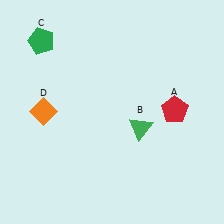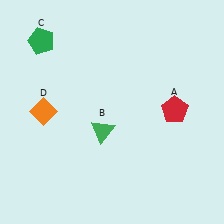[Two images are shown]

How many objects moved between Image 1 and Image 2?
1 object moved between the two images.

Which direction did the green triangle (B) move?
The green triangle (B) moved left.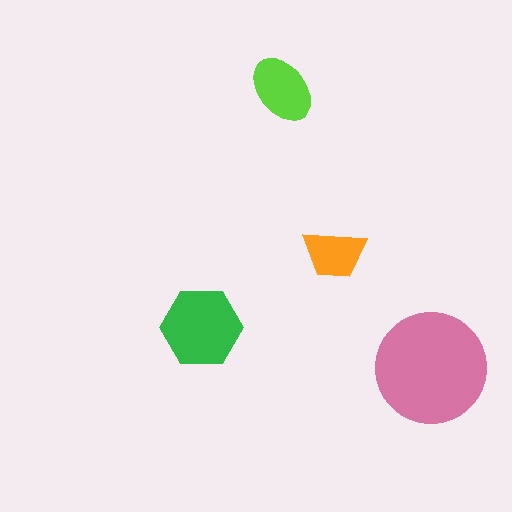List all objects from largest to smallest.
The pink circle, the green hexagon, the lime ellipse, the orange trapezoid.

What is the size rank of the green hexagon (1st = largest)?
2nd.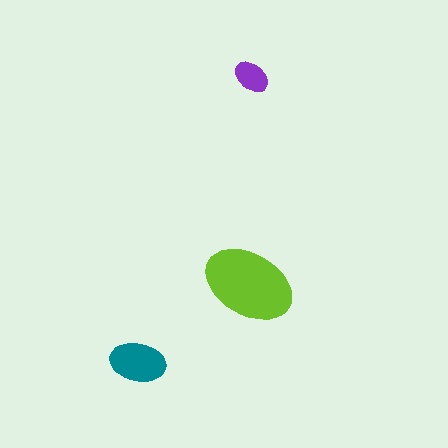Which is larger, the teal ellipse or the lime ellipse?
The lime one.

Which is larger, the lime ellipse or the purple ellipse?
The lime one.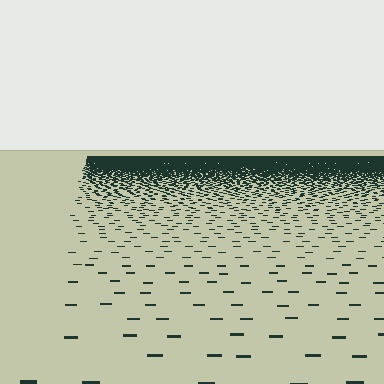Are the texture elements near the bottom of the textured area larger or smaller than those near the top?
Larger. Near the bottom, elements are closer to the viewer and appear at a bigger on-screen size.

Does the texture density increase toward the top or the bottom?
Density increases toward the top.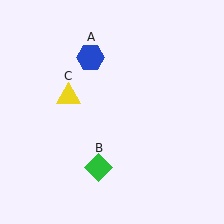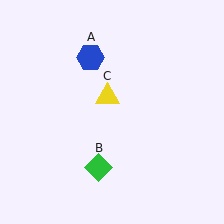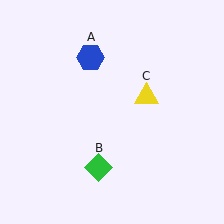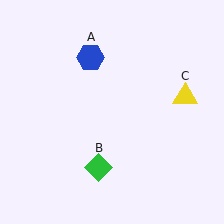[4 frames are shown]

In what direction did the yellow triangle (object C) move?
The yellow triangle (object C) moved right.